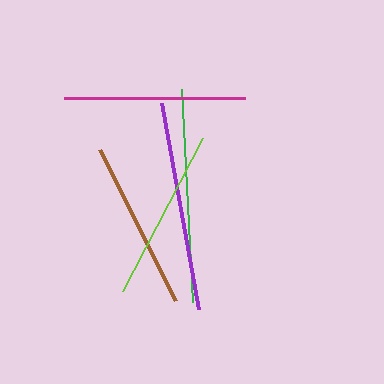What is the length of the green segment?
The green segment is approximately 213 pixels long.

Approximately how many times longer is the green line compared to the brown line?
The green line is approximately 1.3 times the length of the brown line.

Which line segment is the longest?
The green line is the longest at approximately 213 pixels.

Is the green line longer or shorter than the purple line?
The green line is longer than the purple line.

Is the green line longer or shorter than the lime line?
The green line is longer than the lime line.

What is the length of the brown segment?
The brown segment is approximately 169 pixels long.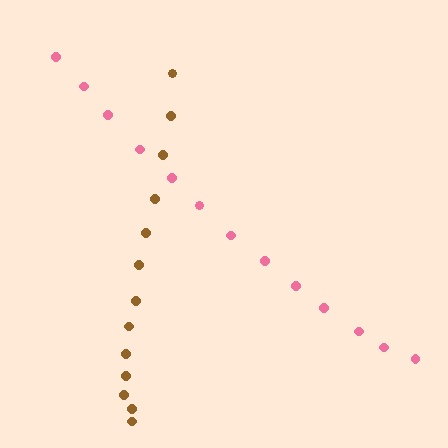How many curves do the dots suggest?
There are 2 distinct paths.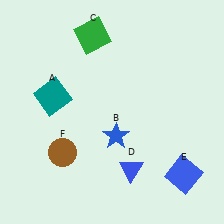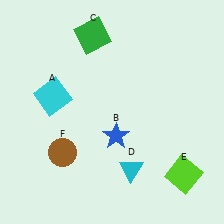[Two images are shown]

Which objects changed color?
A changed from teal to cyan. D changed from blue to cyan. E changed from blue to lime.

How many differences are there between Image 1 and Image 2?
There are 3 differences between the two images.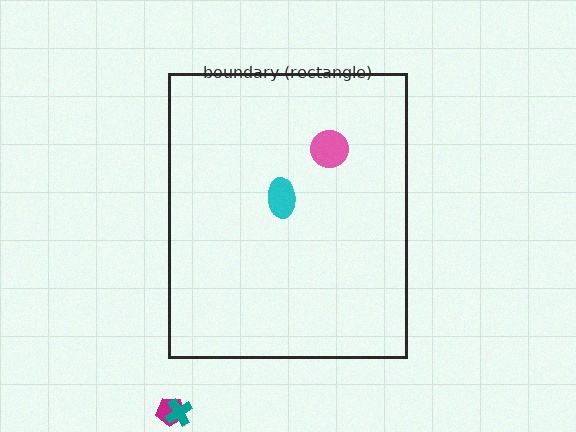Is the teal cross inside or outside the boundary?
Outside.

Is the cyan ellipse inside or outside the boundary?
Inside.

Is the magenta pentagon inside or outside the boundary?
Outside.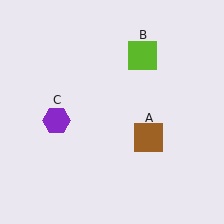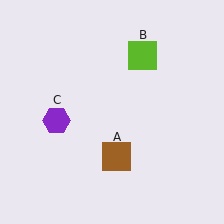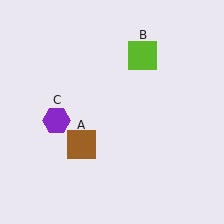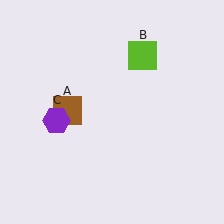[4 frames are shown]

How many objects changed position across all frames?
1 object changed position: brown square (object A).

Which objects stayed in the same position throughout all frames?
Lime square (object B) and purple hexagon (object C) remained stationary.